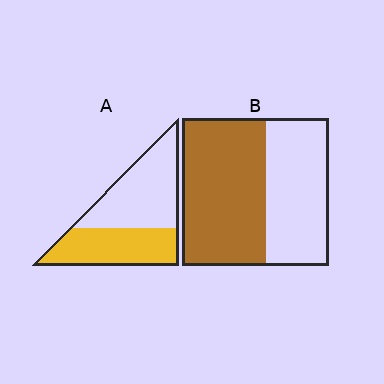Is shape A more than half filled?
No.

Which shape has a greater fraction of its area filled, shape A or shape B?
Shape B.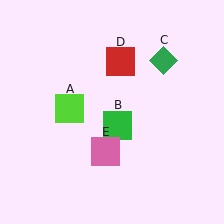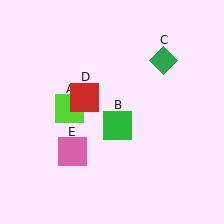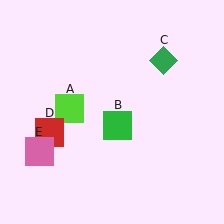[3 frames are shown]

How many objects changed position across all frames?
2 objects changed position: red square (object D), pink square (object E).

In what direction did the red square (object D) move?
The red square (object D) moved down and to the left.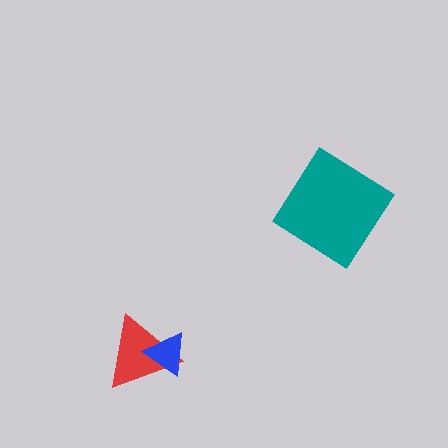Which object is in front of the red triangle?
The blue triangle is in front of the red triangle.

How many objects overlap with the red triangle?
1 object overlaps with the red triangle.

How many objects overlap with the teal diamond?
0 objects overlap with the teal diamond.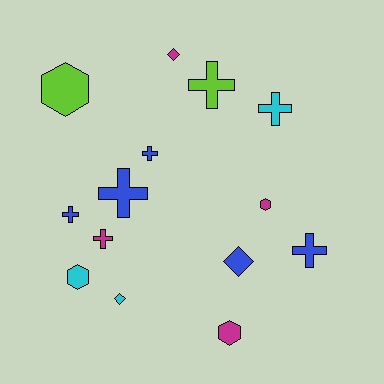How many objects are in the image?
There are 14 objects.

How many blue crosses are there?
There are 4 blue crosses.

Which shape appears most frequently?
Cross, with 7 objects.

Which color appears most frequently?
Blue, with 5 objects.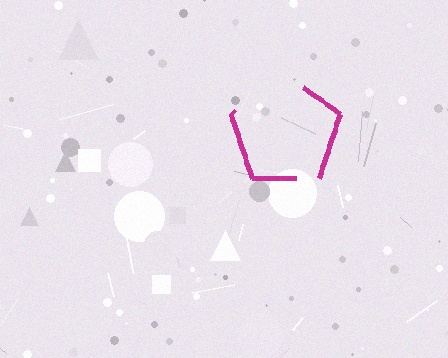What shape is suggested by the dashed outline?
The dashed outline suggests a pentagon.